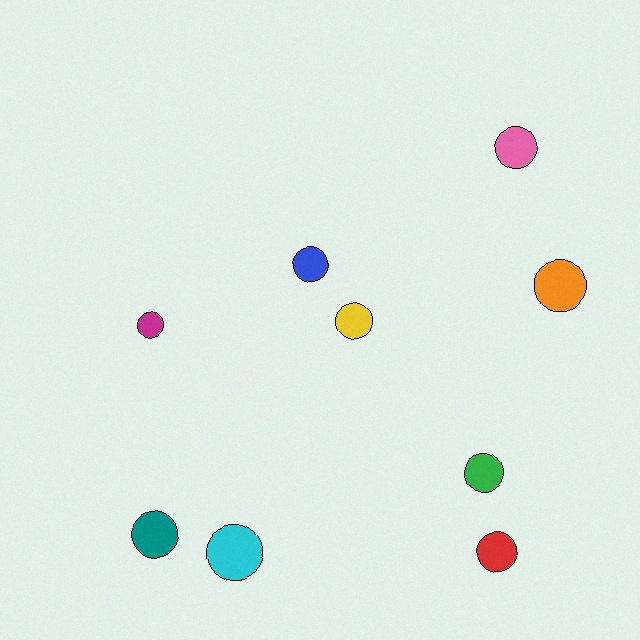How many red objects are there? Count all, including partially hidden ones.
There is 1 red object.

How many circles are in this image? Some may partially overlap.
There are 9 circles.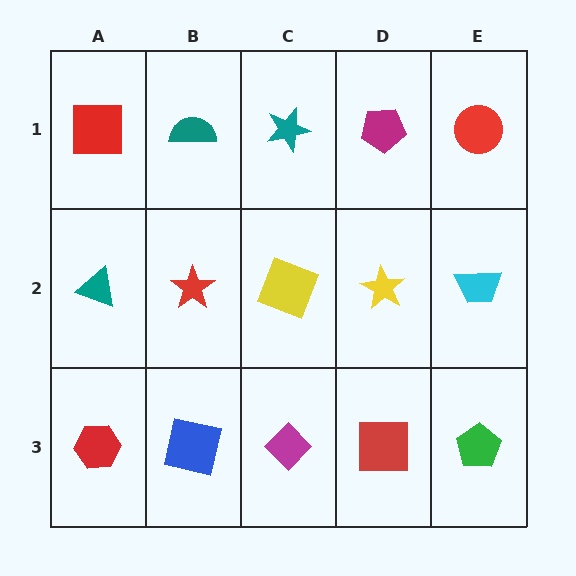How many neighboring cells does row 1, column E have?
2.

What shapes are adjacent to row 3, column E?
A cyan trapezoid (row 2, column E), a red square (row 3, column D).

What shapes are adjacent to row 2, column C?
A teal star (row 1, column C), a magenta diamond (row 3, column C), a red star (row 2, column B), a yellow star (row 2, column D).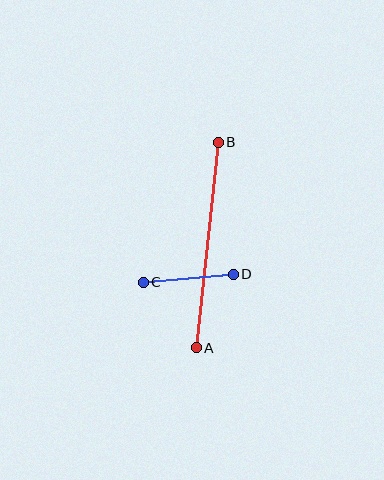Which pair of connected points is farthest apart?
Points A and B are farthest apart.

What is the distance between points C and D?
The distance is approximately 90 pixels.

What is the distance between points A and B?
The distance is approximately 207 pixels.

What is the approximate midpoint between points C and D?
The midpoint is at approximately (188, 278) pixels.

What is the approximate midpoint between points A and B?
The midpoint is at approximately (207, 245) pixels.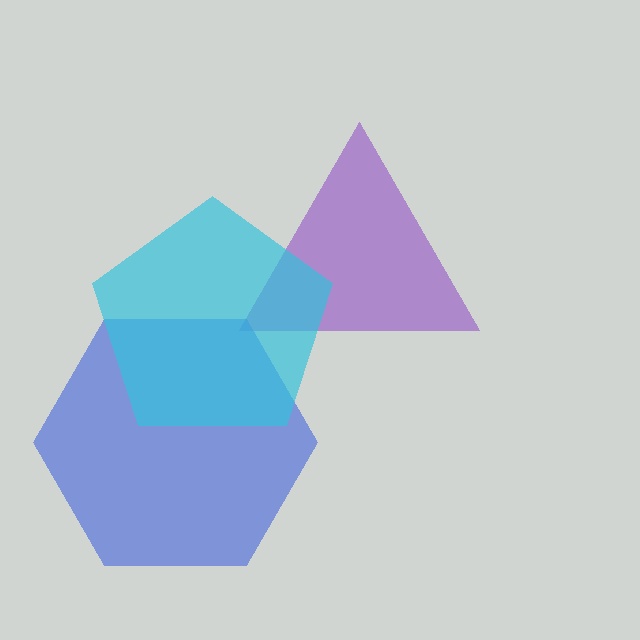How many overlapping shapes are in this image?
There are 3 overlapping shapes in the image.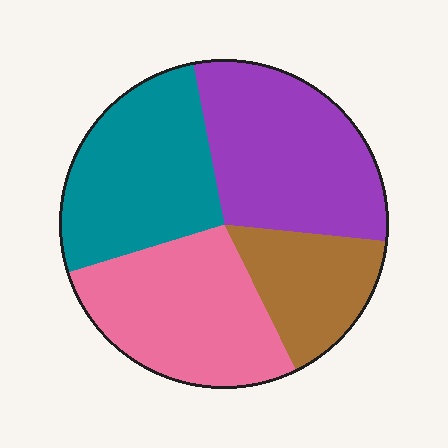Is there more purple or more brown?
Purple.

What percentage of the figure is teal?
Teal covers 27% of the figure.